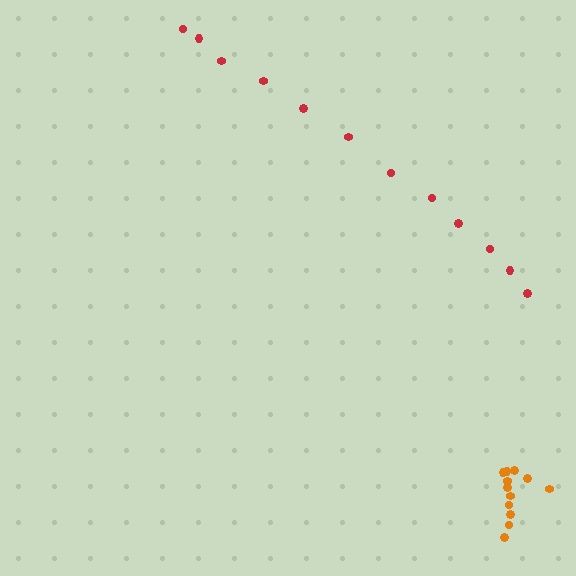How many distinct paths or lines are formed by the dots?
There are 2 distinct paths.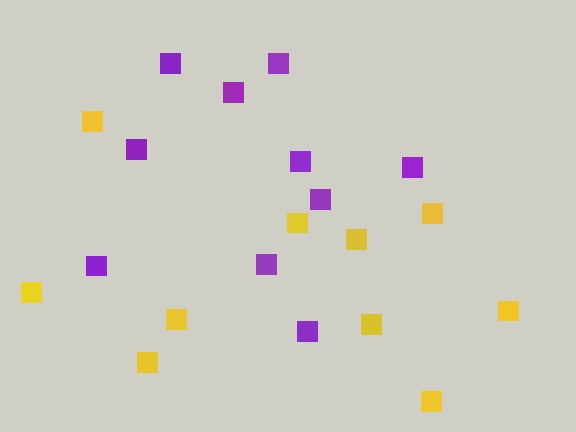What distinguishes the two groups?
There are 2 groups: one group of purple squares (10) and one group of yellow squares (10).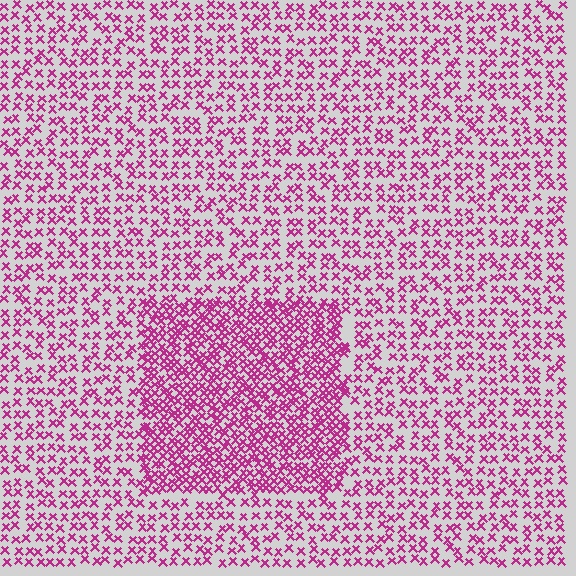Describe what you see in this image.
The image contains small magenta elements arranged at two different densities. A rectangle-shaped region is visible where the elements are more densely packed than the surrounding area.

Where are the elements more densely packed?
The elements are more densely packed inside the rectangle boundary.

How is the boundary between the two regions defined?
The boundary is defined by a change in element density (approximately 2.0x ratio). All elements are the same color, size, and shape.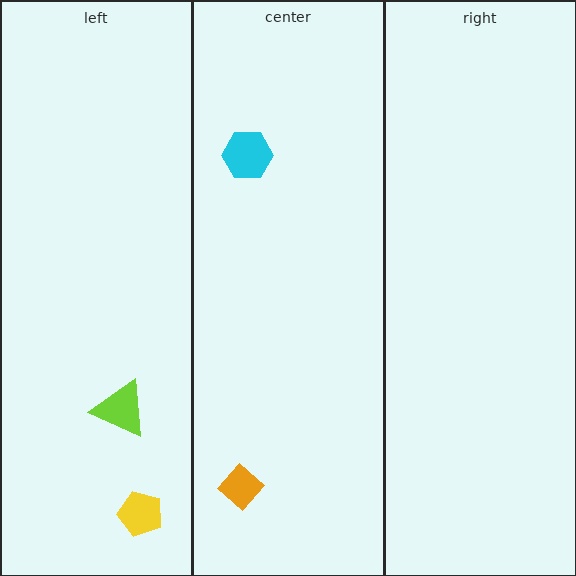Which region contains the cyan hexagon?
The center region.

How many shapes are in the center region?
2.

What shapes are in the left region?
The yellow pentagon, the lime triangle.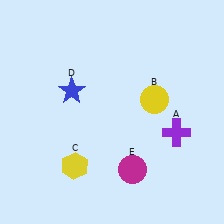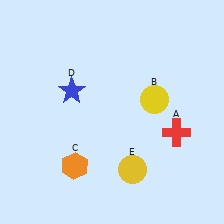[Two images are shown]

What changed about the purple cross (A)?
In Image 1, A is purple. In Image 2, it changed to red.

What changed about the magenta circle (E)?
In Image 1, E is magenta. In Image 2, it changed to yellow.